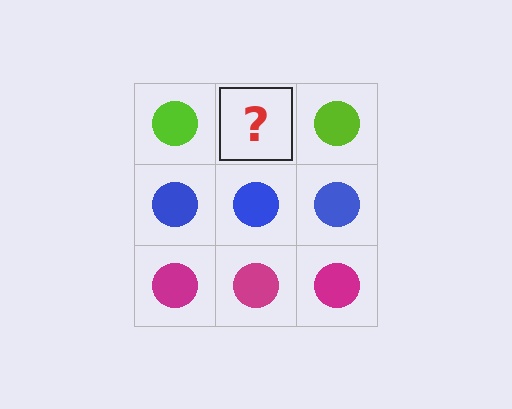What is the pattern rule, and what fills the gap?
The rule is that each row has a consistent color. The gap should be filled with a lime circle.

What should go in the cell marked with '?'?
The missing cell should contain a lime circle.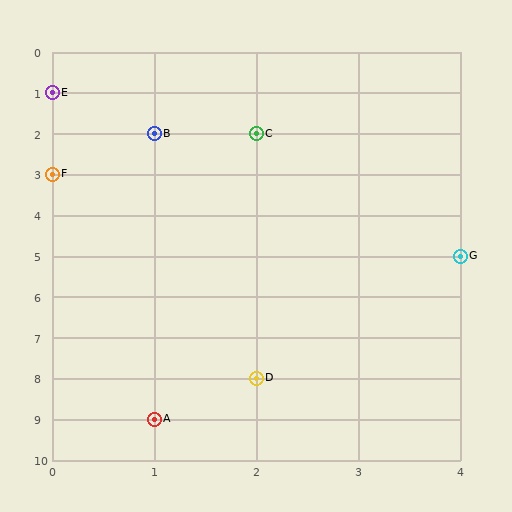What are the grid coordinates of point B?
Point B is at grid coordinates (1, 2).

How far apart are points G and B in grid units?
Points G and B are 3 columns and 3 rows apart (about 4.2 grid units diagonally).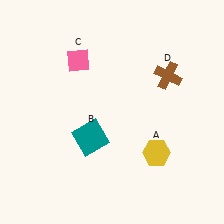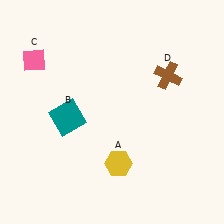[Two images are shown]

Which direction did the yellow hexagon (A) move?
The yellow hexagon (A) moved left.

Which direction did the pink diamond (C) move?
The pink diamond (C) moved left.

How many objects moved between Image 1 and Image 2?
3 objects moved between the two images.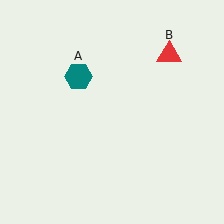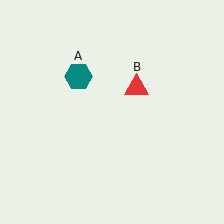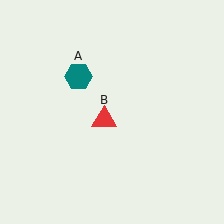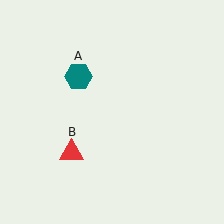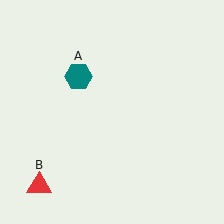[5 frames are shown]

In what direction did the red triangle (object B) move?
The red triangle (object B) moved down and to the left.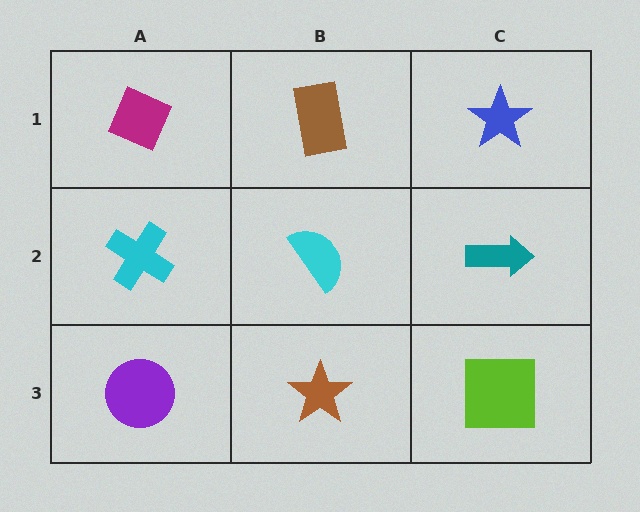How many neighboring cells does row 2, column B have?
4.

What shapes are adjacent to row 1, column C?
A teal arrow (row 2, column C), a brown rectangle (row 1, column B).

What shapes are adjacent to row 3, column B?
A cyan semicircle (row 2, column B), a purple circle (row 3, column A), a lime square (row 3, column C).